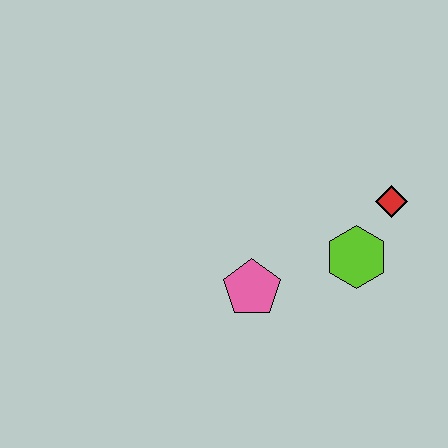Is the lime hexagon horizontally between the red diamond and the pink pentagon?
Yes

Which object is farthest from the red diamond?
The pink pentagon is farthest from the red diamond.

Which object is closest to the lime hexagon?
The red diamond is closest to the lime hexagon.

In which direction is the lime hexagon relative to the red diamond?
The lime hexagon is below the red diamond.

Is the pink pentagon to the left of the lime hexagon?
Yes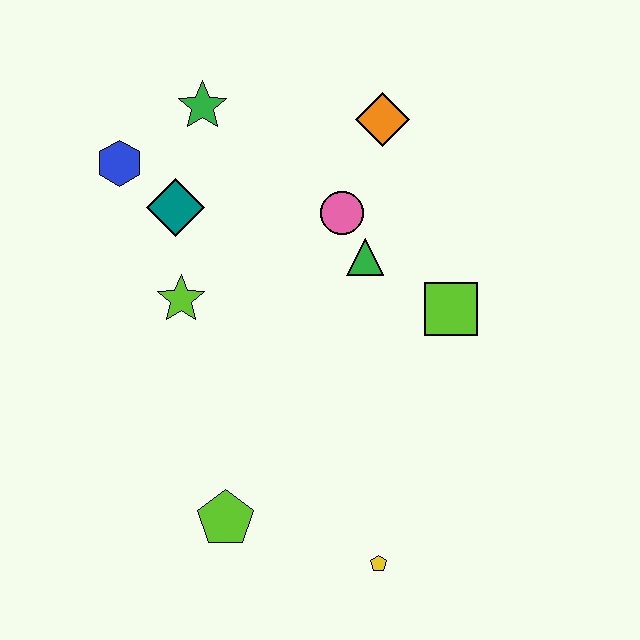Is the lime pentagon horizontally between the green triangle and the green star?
Yes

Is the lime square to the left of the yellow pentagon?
No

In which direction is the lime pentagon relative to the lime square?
The lime pentagon is to the left of the lime square.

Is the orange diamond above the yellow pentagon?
Yes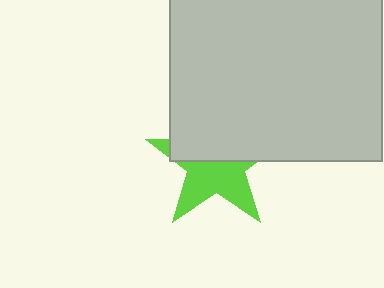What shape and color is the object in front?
The object in front is a light gray square.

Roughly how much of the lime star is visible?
About half of it is visible (roughly 51%).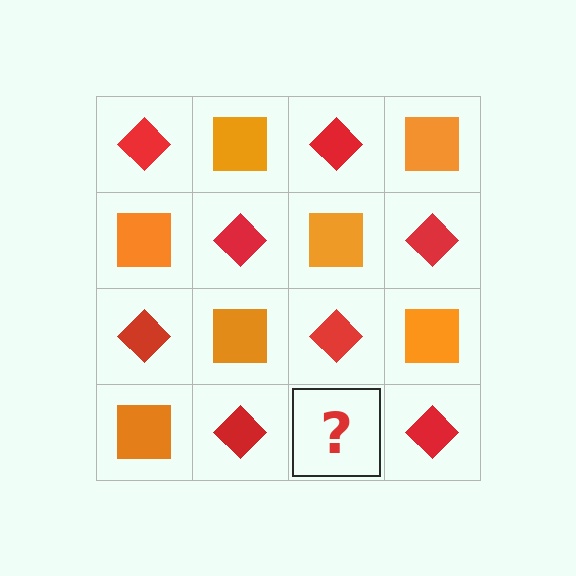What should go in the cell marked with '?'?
The missing cell should contain an orange square.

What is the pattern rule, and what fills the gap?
The rule is that it alternates red diamond and orange square in a checkerboard pattern. The gap should be filled with an orange square.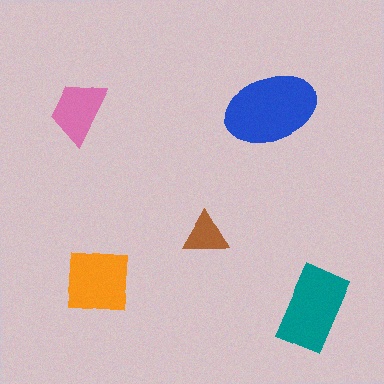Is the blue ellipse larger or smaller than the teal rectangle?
Larger.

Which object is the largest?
The blue ellipse.